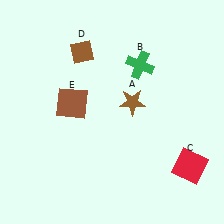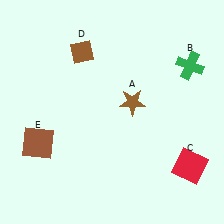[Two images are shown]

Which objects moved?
The objects that moved are: the green cross (B), the brown square (E).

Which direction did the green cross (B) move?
The green cross (B) moved right.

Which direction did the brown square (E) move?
The brown square (E) moved down.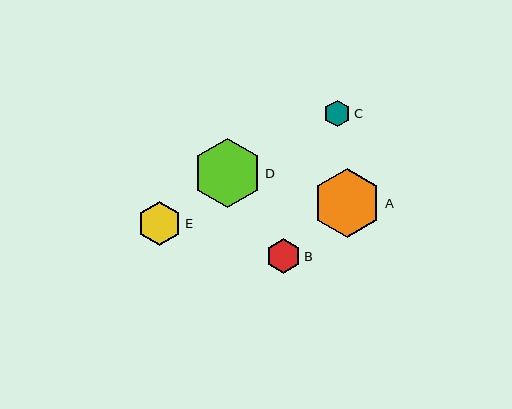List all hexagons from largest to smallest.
From largest to smallest: A, D, E, B, C.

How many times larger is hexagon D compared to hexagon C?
Hexagon D is approximately 2.6 times the size of hexagon C.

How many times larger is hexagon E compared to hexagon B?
Hexagon E is approximately 1.3 times the size of hexagon B.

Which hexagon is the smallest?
Hexagon C is the smallest with a size of approximately 27 pixels.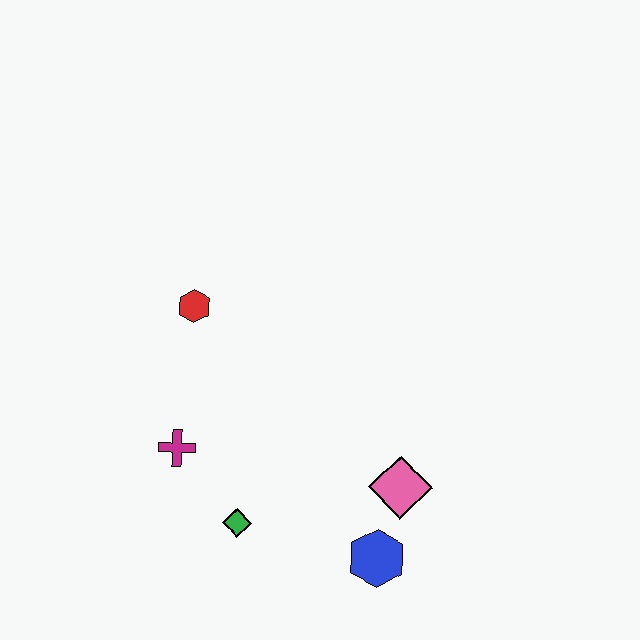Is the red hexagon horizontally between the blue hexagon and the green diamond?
No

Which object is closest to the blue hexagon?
The pink diamond is closest to the blue hexagon.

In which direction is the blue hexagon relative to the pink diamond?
The blue hexagon is below the pink diamond.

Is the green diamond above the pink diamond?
No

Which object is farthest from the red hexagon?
The blue hexagon is farthest from the red hexagon.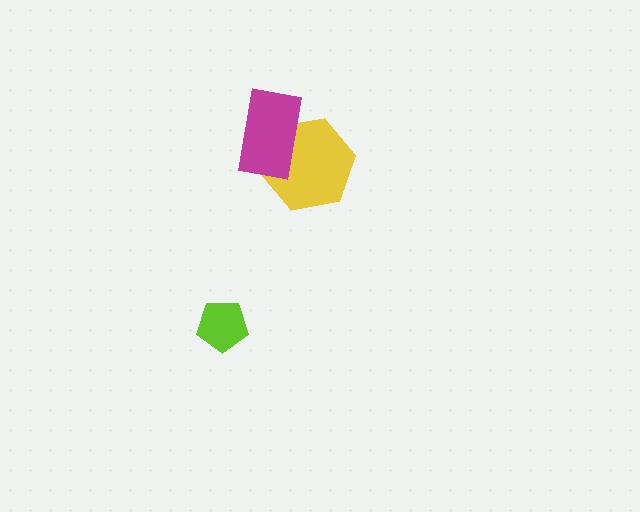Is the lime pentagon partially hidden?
No, no other shape covers it.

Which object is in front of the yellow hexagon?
The magenta rectangle is in front of the yellow hexagon.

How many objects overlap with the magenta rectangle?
1 object overlaps with the magenta rectangle.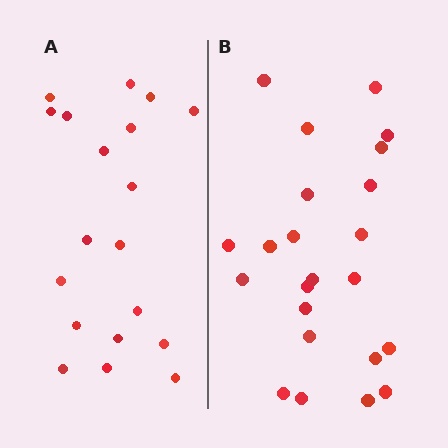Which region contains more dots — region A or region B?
Region B (the right region) has more dots.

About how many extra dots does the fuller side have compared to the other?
Region B has about 4 more dots than region A.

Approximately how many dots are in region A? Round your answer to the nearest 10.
About 20 dots. (The exact count is 19, which rounds to 20.)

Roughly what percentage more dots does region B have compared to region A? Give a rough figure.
About 20% more.